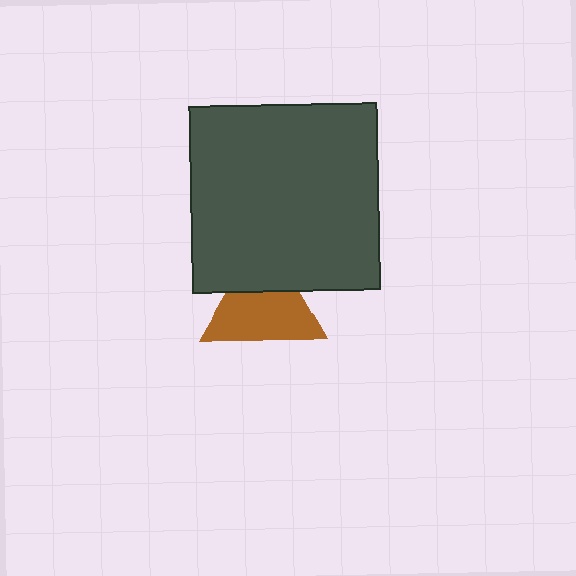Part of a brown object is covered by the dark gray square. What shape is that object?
It is a triangle.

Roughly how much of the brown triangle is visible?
Most of it is visible (roughly 67%).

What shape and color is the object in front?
The object in front is a dark gray square.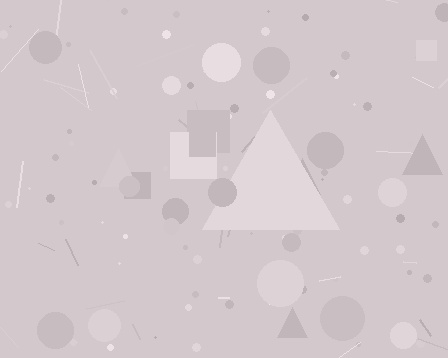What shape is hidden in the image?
A triangle is hidden in the image.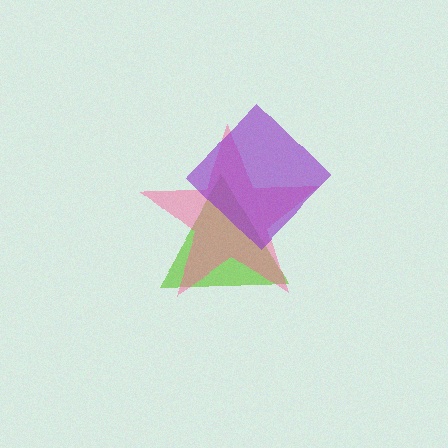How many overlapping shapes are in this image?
There are 3 overlapping shapes in the image.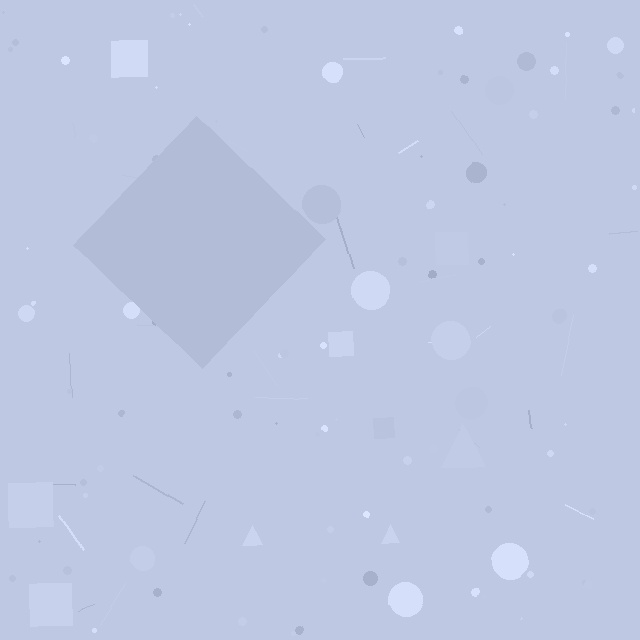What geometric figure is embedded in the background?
A diamond is embedded in the background.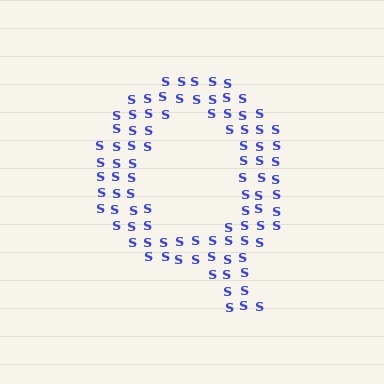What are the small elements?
The small elements are letter S's.